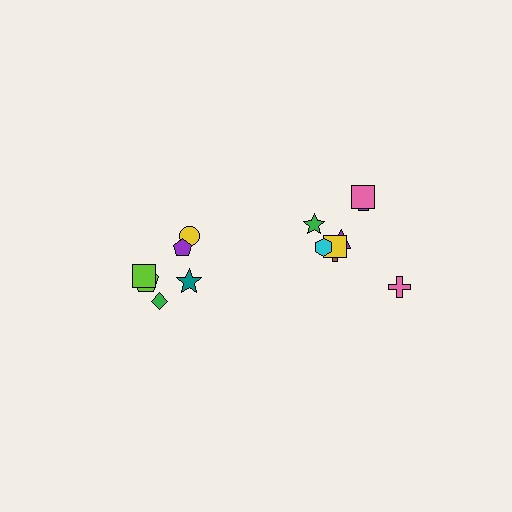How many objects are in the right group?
There are 8 objects.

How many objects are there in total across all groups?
There are 14 objects.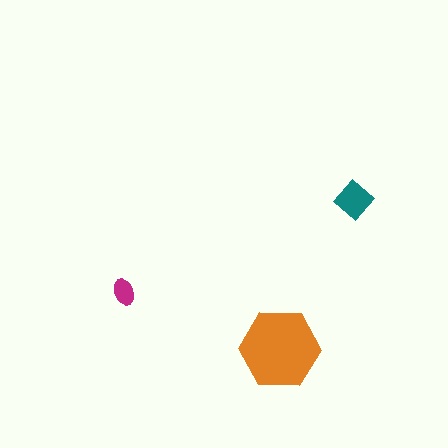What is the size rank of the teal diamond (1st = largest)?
2nd.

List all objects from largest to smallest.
The orange hexagon, the teal diamond, the magenta ellipse.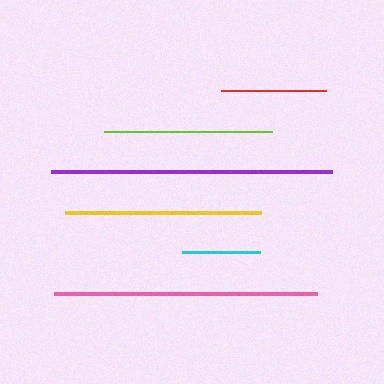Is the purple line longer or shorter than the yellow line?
The purple line is longer than the yellow line.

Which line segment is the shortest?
The cyan line is the shortest at approximately 78 pixels.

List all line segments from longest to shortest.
From longest to shortest: purple, pink, yellow, lime, red, cyan.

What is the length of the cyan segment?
The cyan segment is approximately 78 pixels long.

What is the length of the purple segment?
The purple segment is approximately 281 pixels long.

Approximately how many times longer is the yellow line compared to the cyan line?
The yellow line is approximately 2.5 times the length of the cyan line.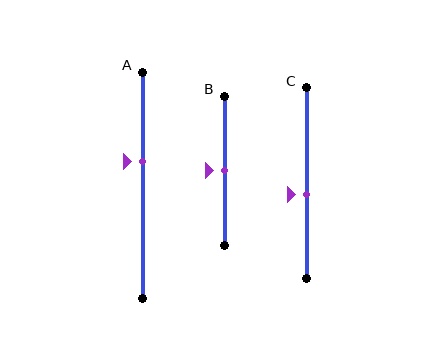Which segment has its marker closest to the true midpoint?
Segment B has its marker closest to the true midpoint.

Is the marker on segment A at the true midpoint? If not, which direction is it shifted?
No, the marker on segment A is shifted upward by about 10% of the segment length.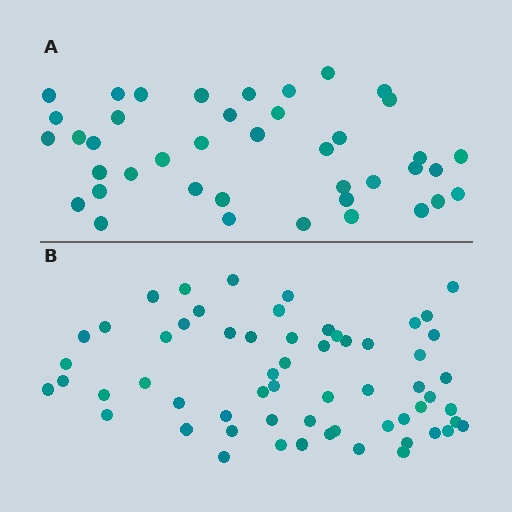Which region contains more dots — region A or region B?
Region B (the bottom region) has more dots.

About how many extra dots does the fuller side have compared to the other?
Region B has approximately 20 more dots than region A.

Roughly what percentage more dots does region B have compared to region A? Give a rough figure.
About 45% more.